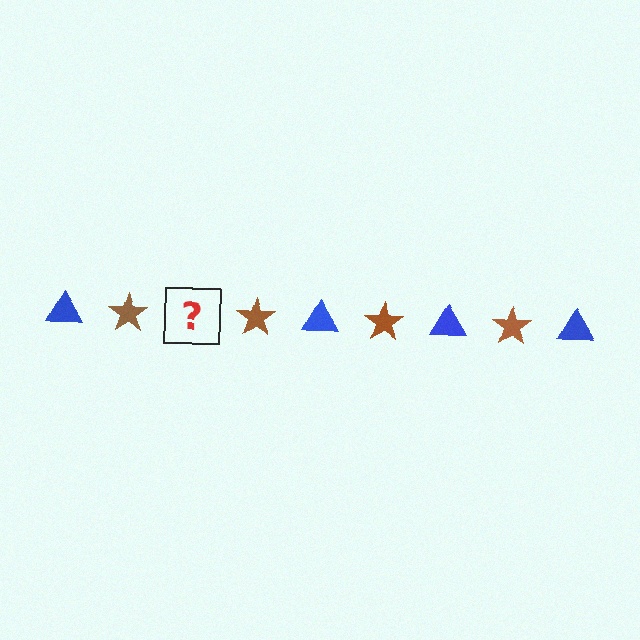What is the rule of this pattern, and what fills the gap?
The rule is that the pattern alternates between blue triangle and brown star. The gap should be filled with a blue triangle.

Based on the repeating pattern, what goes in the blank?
The blank should be a blue triangle.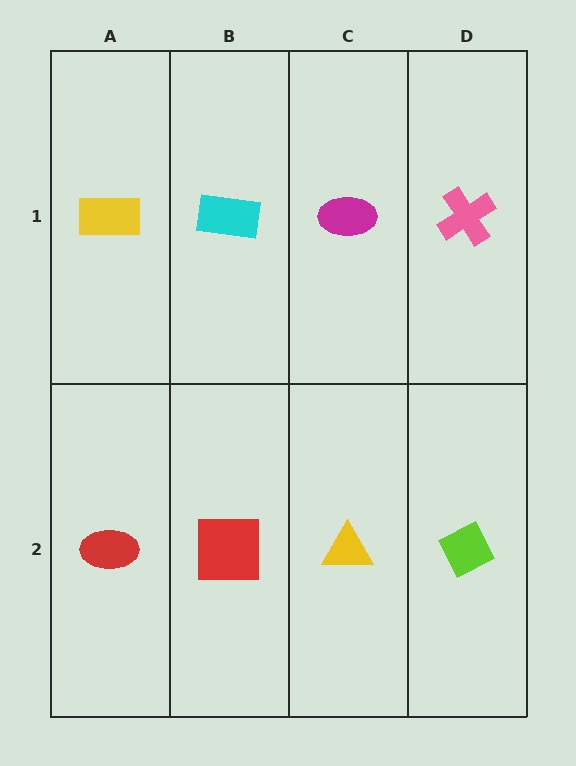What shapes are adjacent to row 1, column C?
A yellow triangle (row 2, column C), a cyan rectangle (row 1, column B), a pink cross (row 1, column D).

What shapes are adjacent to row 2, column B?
A cyan rectangle (row 1, column B), a red ellipse (row 2, column A), a yellow triangle (row 2, column C).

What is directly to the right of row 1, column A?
A cyan rectangle.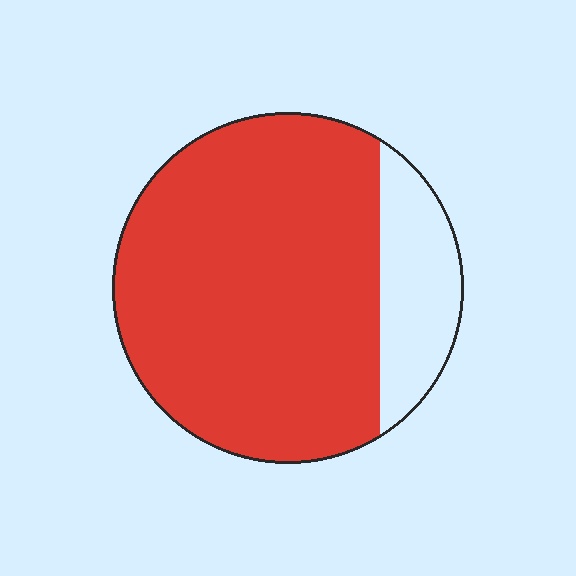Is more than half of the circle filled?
Yes.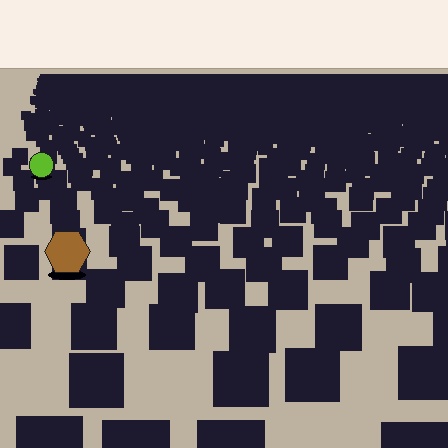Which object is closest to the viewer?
The brown hexagon is closest. The texture marks near it are larger and more spread out.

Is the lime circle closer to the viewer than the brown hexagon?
No. The brown hexagon is closer — you can tell from the texture gradient: the ground texture is coarser near it.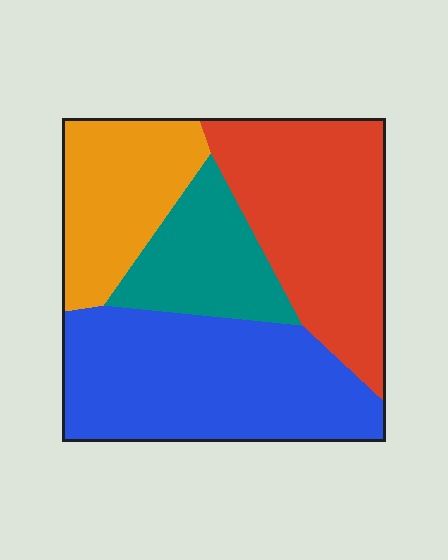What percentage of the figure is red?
Red takes up between a sixth and a third of the figure.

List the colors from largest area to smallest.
From largest to smallest: blue, red, orange, teal.